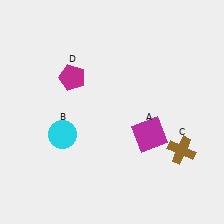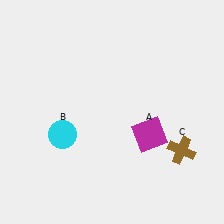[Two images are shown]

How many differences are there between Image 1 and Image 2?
There is 1 difference between the two images.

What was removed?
The magenta pentagon (D) was removed in Image 2.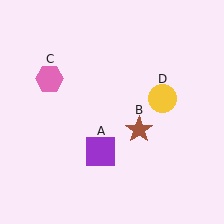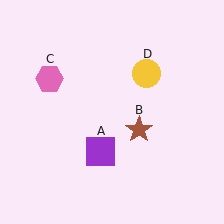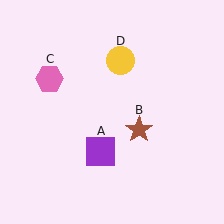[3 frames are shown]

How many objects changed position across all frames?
1 object changed position: yellow circle (object D).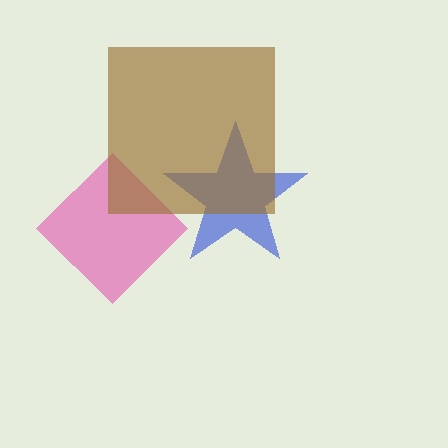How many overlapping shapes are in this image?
There are 3 overlapping shapes in the image.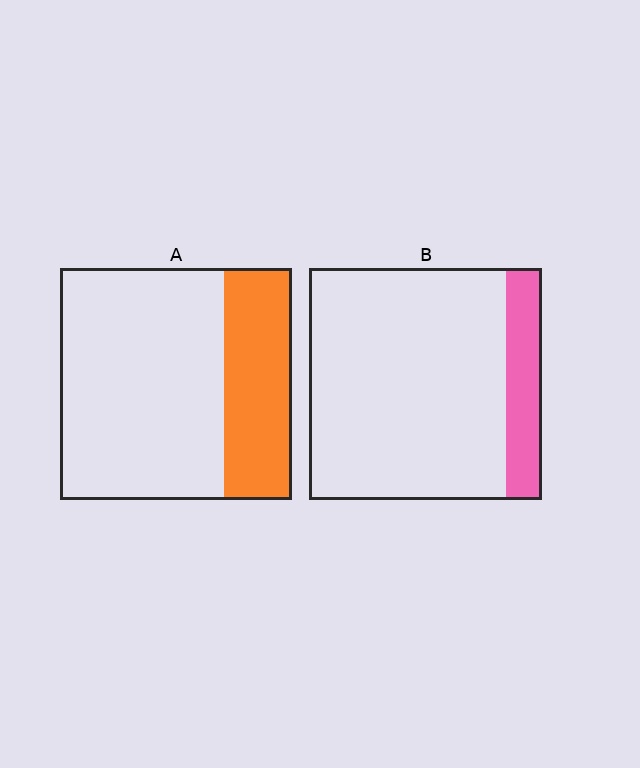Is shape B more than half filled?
No.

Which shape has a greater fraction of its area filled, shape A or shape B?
Shape A.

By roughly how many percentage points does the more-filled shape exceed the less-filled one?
By roughly 15 percentage points (A over B).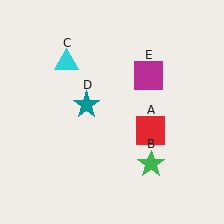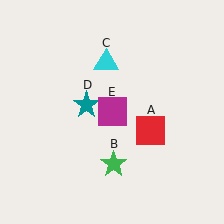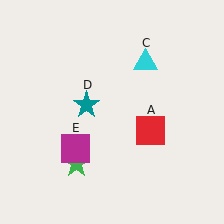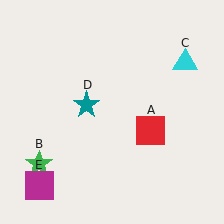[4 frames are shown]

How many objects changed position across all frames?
3 objects changed position: green star (object B), cyan triangle (object C), magenta square (object E).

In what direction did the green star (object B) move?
The green star (object B) moved left.